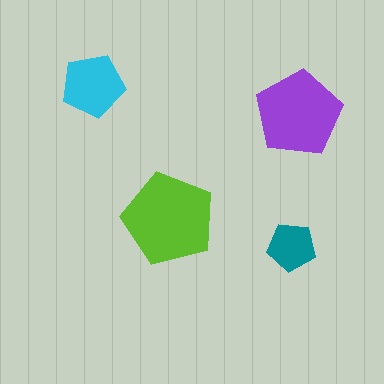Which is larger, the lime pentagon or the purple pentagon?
The lime one.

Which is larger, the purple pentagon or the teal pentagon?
The purple one.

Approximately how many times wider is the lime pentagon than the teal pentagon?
About 2 times wider.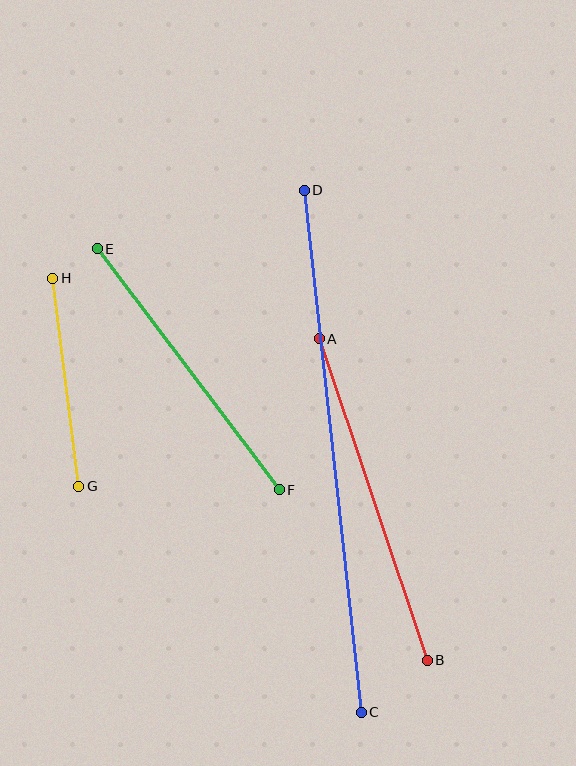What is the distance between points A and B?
The distance is approximately 339 pixels.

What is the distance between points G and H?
The distance is approximately 209 pixels.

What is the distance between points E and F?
The distance is approximately 302 pixels.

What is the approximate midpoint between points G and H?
The midpoint is at approximately (66, 382) pixels.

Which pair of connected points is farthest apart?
Points C and D are farthest apart.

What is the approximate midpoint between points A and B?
The midpoint is at approximately (373, 500) pixels.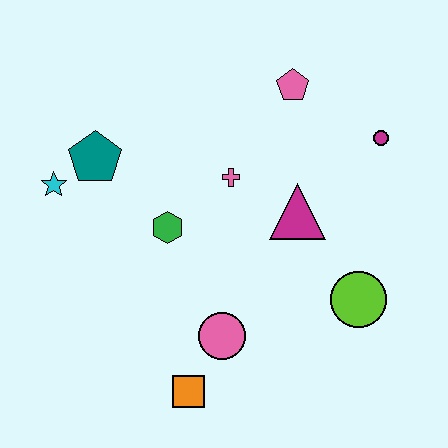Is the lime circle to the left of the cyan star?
No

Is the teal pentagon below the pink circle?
No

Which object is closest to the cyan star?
The teal pentagon is closest to the cyan star.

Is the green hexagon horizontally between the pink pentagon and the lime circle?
No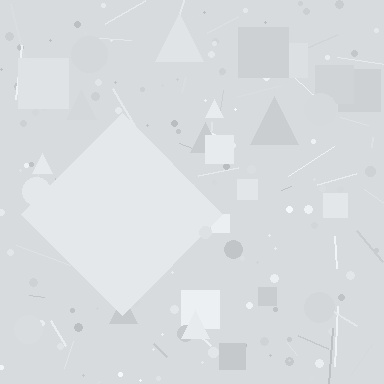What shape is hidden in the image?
A diamond is hidden in the image.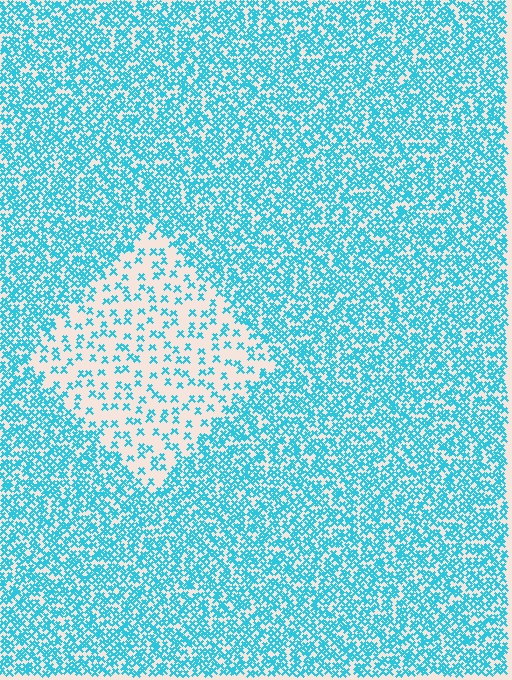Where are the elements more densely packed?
The elements are more densely packed outside the diamond boundary.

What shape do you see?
I see a diamond.